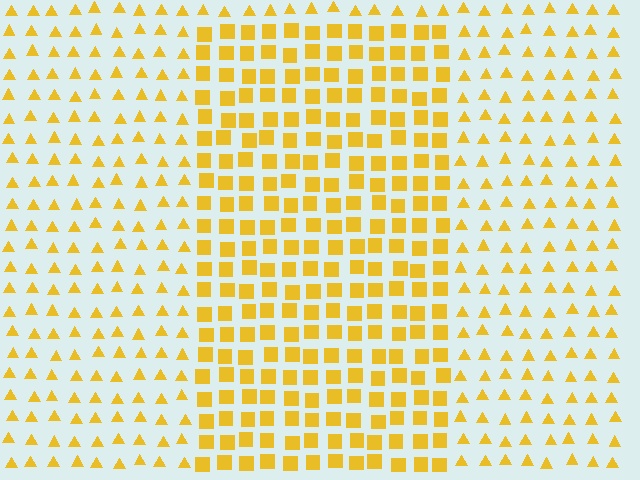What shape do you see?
I see a rectangle.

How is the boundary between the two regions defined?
The boundary is defined by a change in element shape: squares inside vs. triangles outside. All elements share the same color and spacing.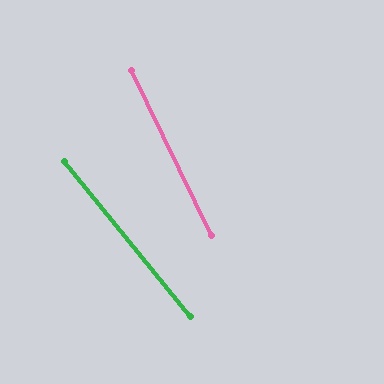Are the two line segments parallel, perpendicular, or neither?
Neither parallel nor perpendicular — they differ by about 13°.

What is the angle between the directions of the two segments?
Approximately 13 degrees.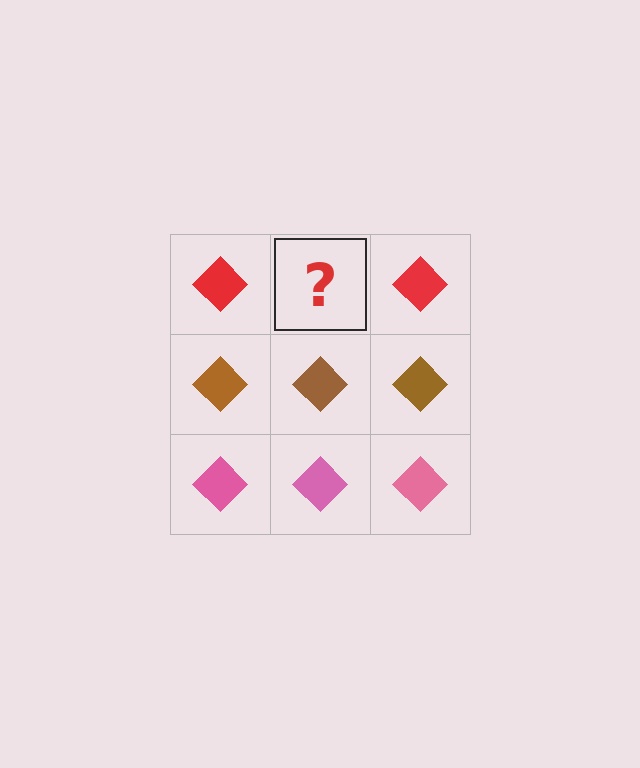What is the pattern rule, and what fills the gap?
The rule is that each row has a consistent color. The gap should be filled with a red diamond.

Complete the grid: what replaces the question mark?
The question mark should be replaced with a red diamond.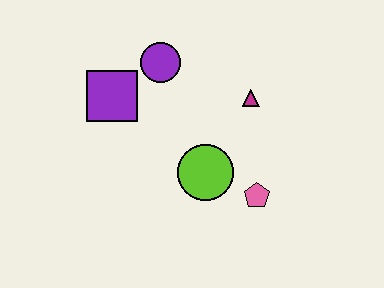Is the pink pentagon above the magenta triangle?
No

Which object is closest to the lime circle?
The pink pentagon is closest to the lime circle.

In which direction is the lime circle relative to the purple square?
The lime circle is to the right of the purple square.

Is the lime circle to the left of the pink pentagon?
Yes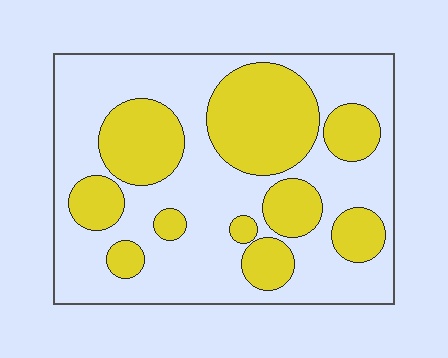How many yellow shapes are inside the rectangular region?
10.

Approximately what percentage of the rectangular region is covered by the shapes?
Approximately 35%.